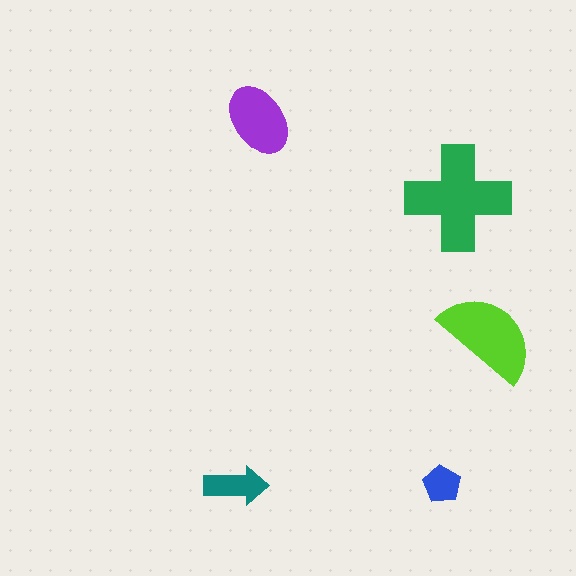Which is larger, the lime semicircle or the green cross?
The green cross.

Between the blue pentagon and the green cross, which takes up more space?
The green cross.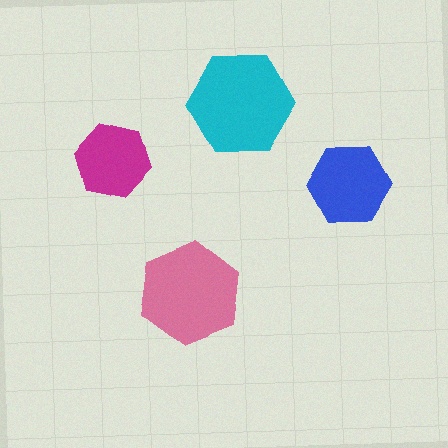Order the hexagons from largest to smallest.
the cyan one, the pink one, the blue one, the magenta one.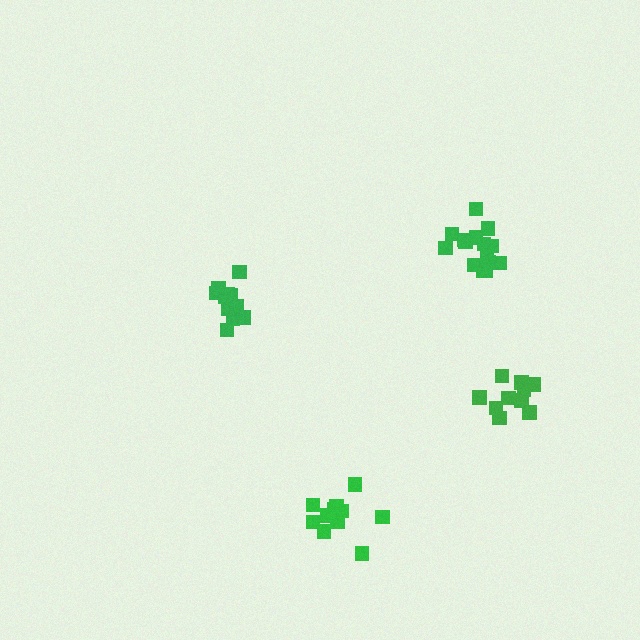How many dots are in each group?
Group 1: 12 dots, Group 2: 12 dots, Group 3: 15 dots, Group 4: 10 dots (49 total).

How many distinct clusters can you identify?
There are 4 distinct clusters.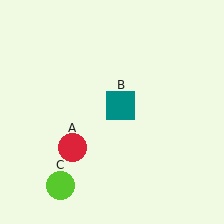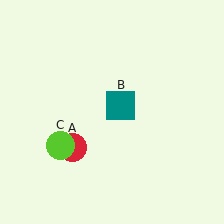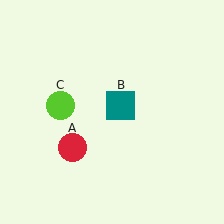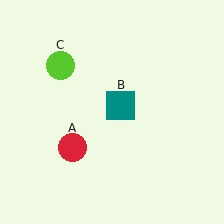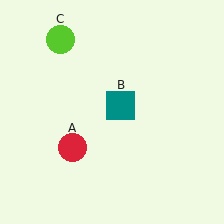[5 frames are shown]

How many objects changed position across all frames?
1 object changed position: lime circle (object C).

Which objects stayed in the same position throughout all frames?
Red circle (object A) and teal square (object B) remained stationary.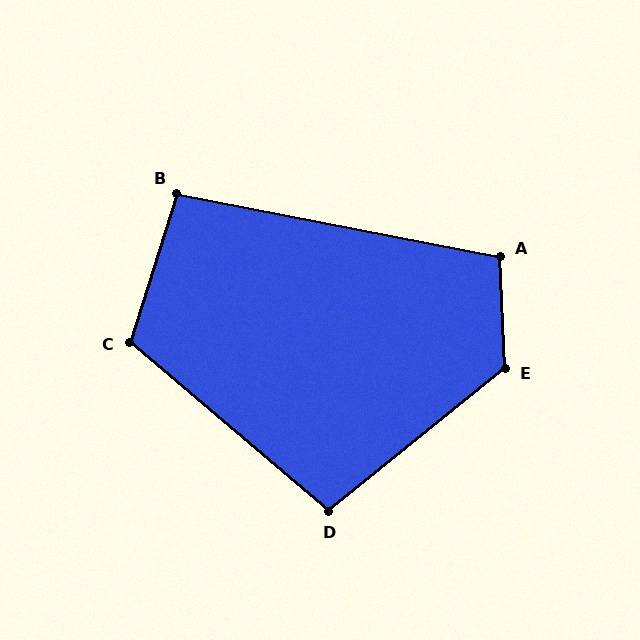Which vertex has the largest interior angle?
E, at approximately 127 degrees.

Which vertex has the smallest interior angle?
B, at approximately 96 degrees.